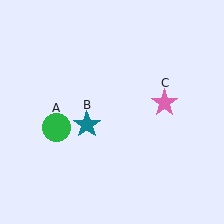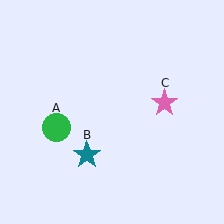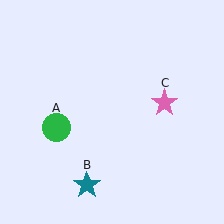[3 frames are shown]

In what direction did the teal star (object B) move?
The teal star (object B) moved down.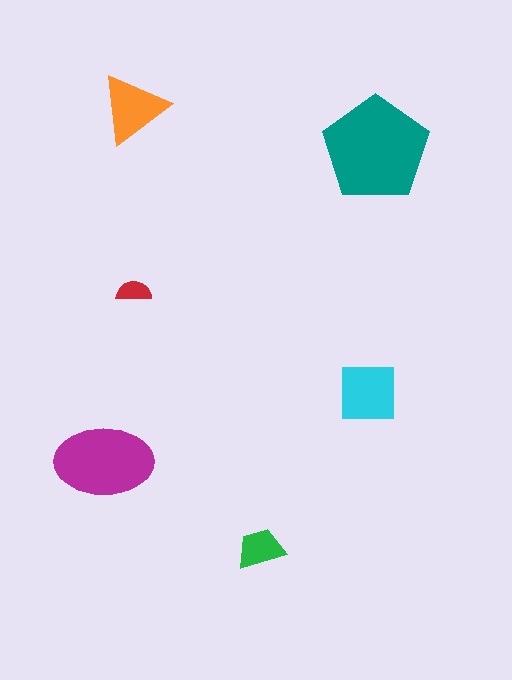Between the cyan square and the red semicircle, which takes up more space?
The cyan square.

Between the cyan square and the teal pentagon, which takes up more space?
The teal pentagon.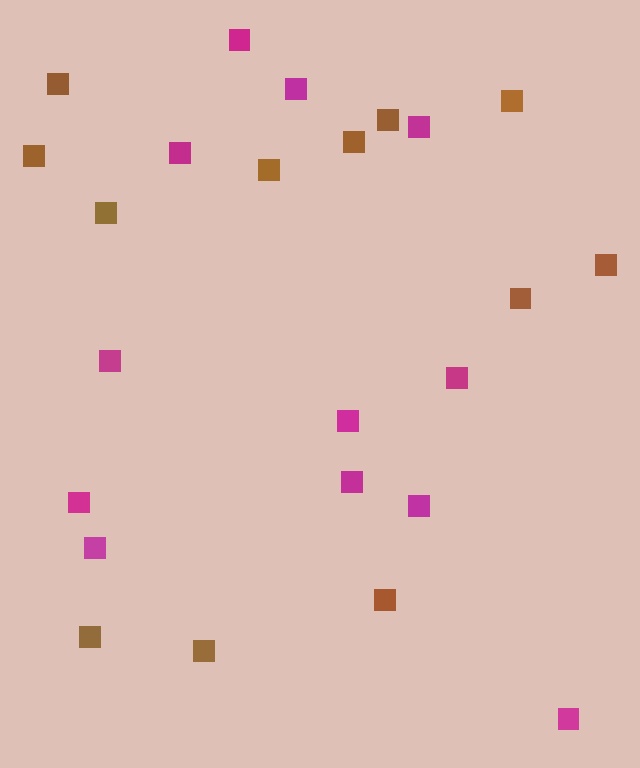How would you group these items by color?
There are 2 groups: one group of brown squares (12) and one group of magenta squares (12).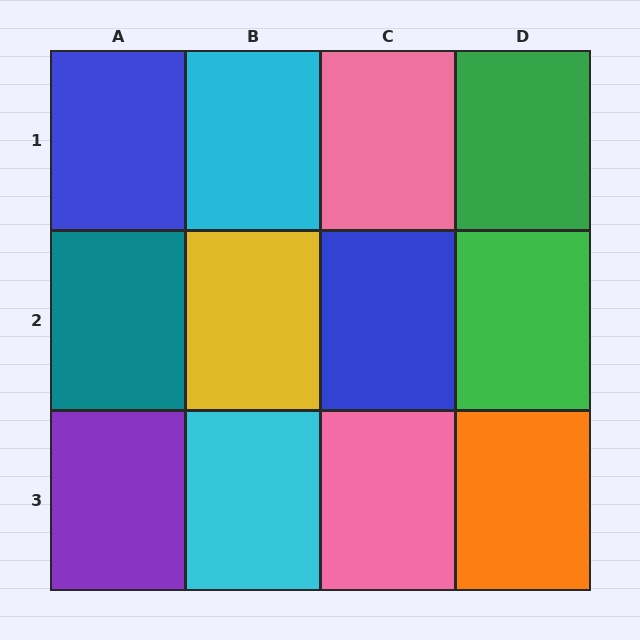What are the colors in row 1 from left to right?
Blue, cyan, pink, green.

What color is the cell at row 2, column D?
Green.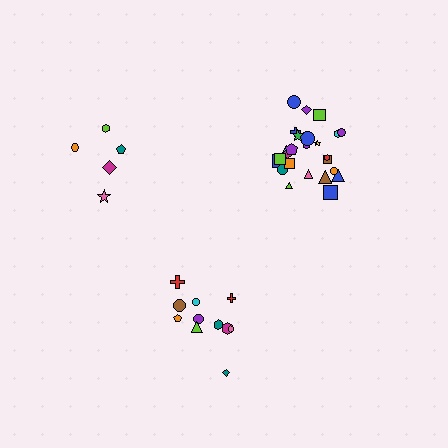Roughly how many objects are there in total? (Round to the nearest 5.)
Roughly 40 objects in total.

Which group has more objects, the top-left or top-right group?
The top-right group.